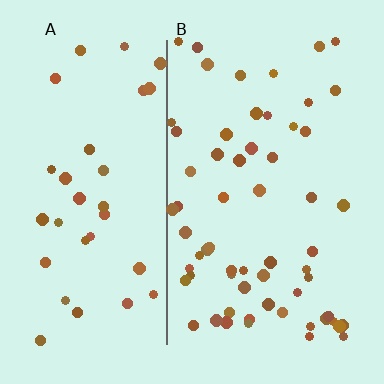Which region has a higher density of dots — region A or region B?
B (the right).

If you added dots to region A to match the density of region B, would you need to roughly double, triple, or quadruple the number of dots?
Approximately double.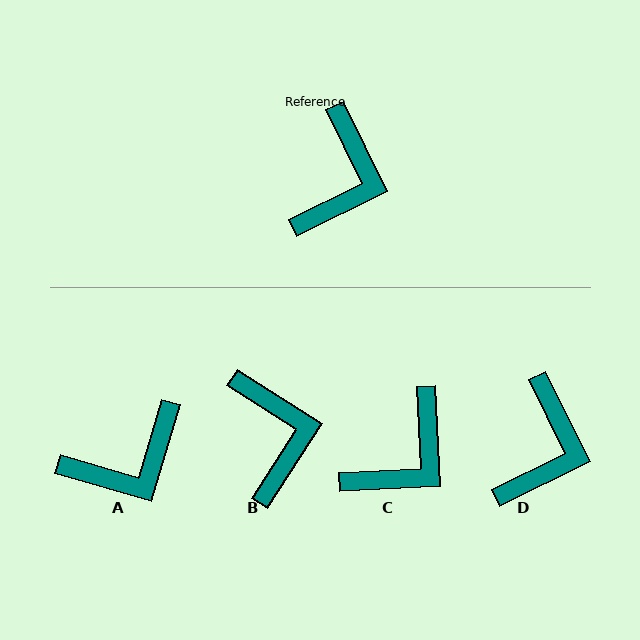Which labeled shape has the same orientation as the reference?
D.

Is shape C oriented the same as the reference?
No, it is off by about 23 degrees.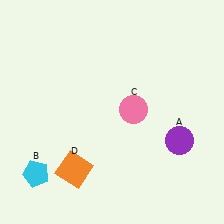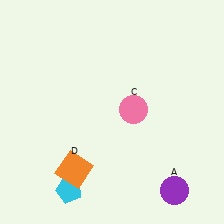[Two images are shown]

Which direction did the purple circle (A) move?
The purple circle (A) moved down.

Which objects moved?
The objects that moved are: the purple circle (A), the cyan pentagon (B).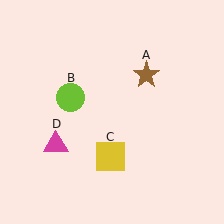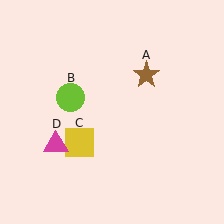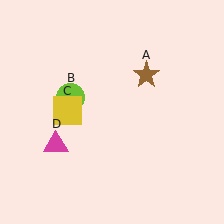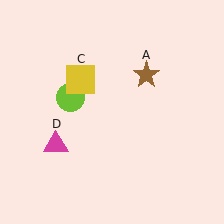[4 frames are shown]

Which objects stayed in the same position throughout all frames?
Brown star (object A) and lime circle (object B) and magenta triangle (object D) remained stationary.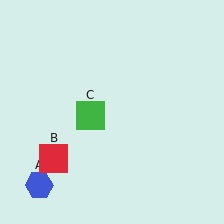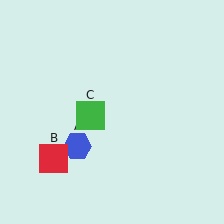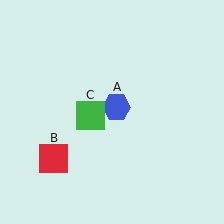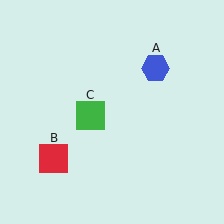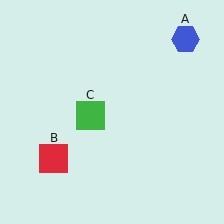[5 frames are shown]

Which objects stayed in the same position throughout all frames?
Red square (object B) and green square (object C) remained stationary.